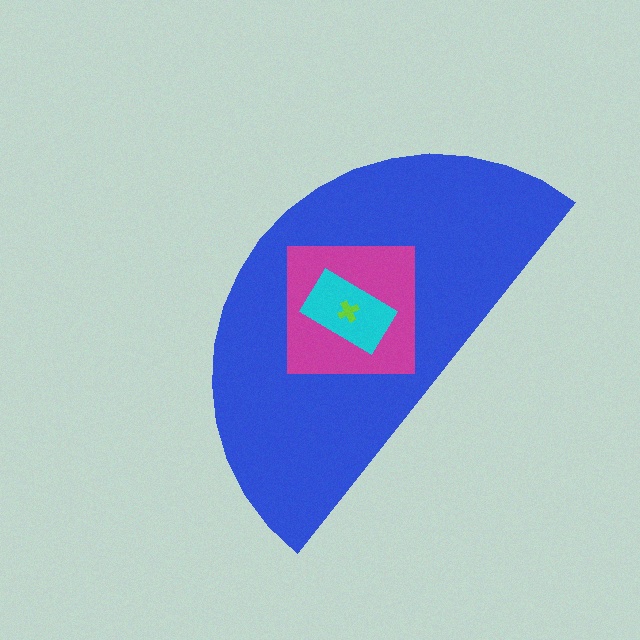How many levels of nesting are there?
4.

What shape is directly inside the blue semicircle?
The magenta square.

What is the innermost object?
The lime cross.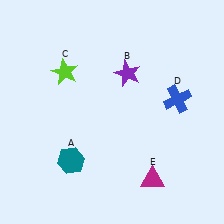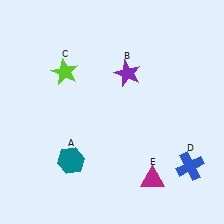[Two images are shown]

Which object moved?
The blue cross (D) moved down.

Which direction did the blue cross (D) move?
The blue cross (D) moved down.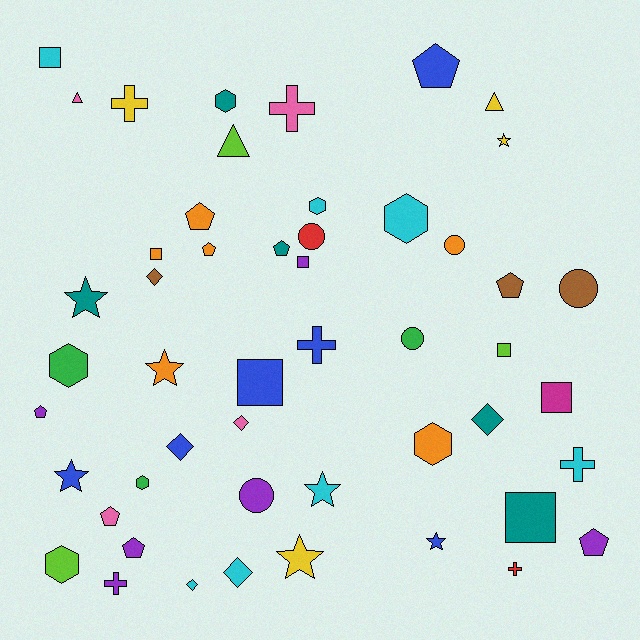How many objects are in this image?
There are 50 objects.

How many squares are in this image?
There are 7 squares.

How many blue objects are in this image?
There are 6 blue objects.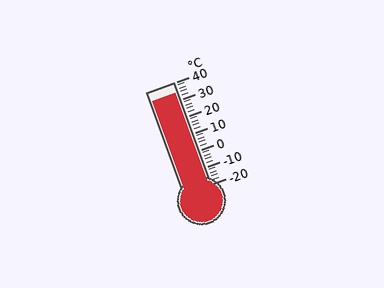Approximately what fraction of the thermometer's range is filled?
The thermometer is filled to approximately 90% of its range.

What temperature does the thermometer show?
The thermometer shows approximately 34°C.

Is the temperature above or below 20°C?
The temperature is above 20°C.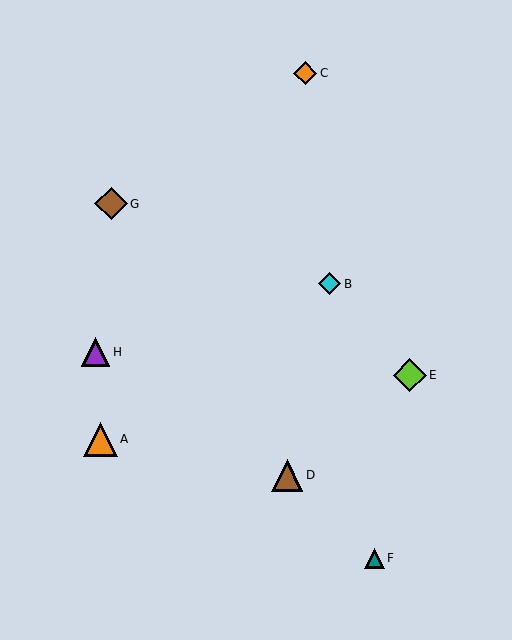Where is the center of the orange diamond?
The center of the orange diamond is at (305, 73).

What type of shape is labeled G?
Shape G is a brown diamond.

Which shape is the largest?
The orange triangle (labeled A) is the largest.